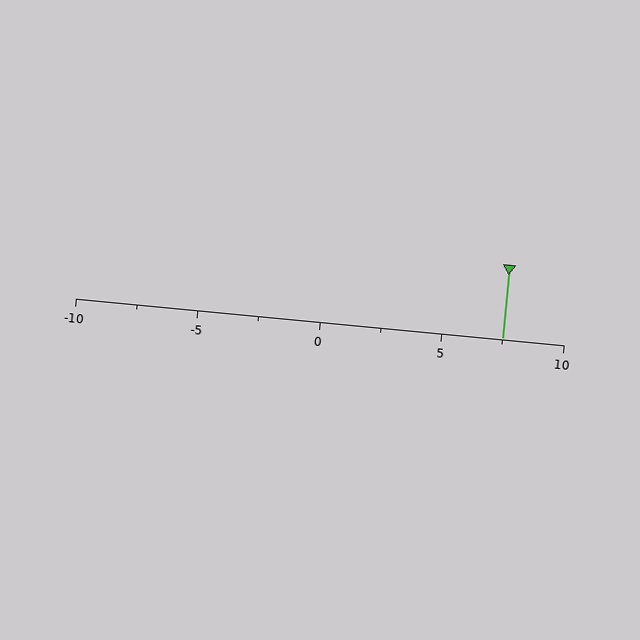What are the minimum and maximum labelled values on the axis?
The axis runs from -10 to 10.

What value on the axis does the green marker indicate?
The marker indicates approximately 7.5.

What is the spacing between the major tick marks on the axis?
The major ticks are spaced 5 apart.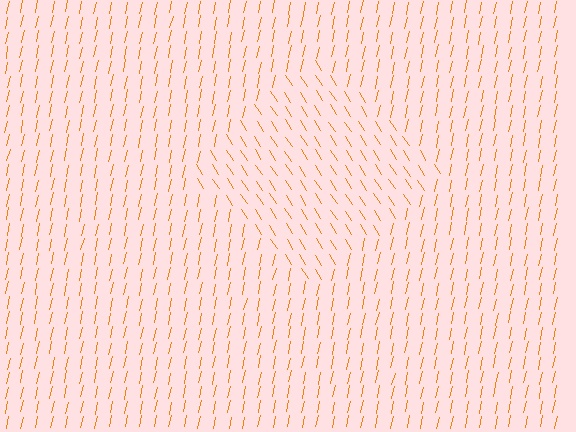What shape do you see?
I see a diamond.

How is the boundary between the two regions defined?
The boundary is defined purely by a change in line orientation (approximately 45 degrees difference). All lines are the same color and thickness.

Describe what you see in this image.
The image is filled with small orange line segments. A diamond region in the image has lines oriented differently from the surrounding lines, creating a visible texture boundary.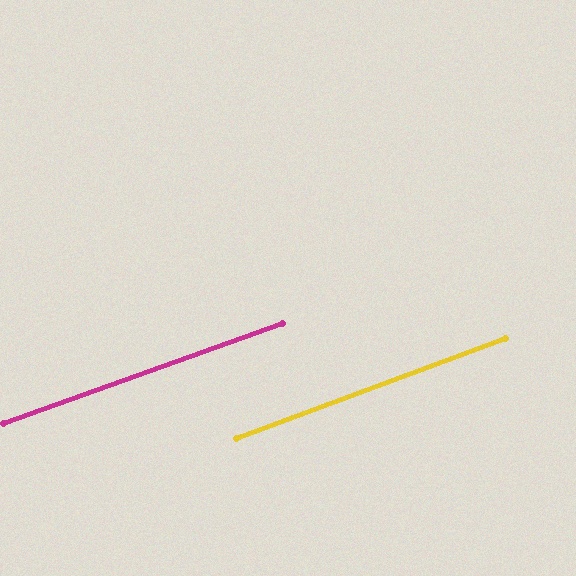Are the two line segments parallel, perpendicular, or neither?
Parallel — their directions differ by only 0.9°.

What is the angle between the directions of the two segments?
Approximately 1 degree.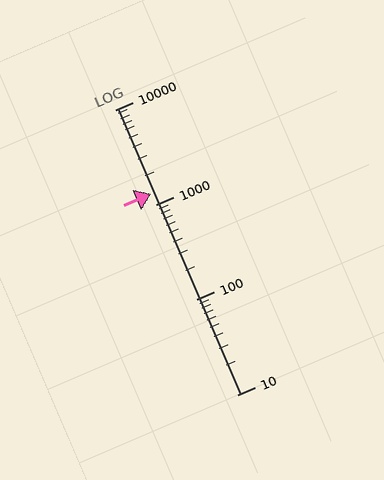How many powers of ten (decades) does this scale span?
The scale spans 3 decades, from 10 to 10000.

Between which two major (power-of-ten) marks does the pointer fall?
The pointer is between 1000 and 10000.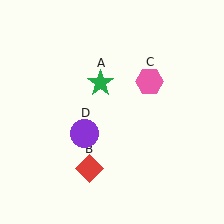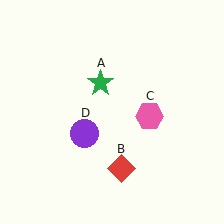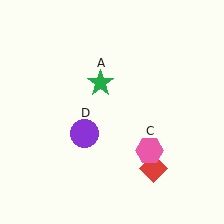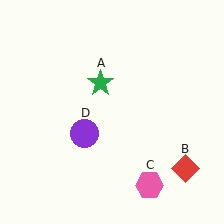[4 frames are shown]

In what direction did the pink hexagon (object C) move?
The pink hexagon (object C) moved down.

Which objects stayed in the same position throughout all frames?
Green star (object A) and purple circle (object D) remained stationary.